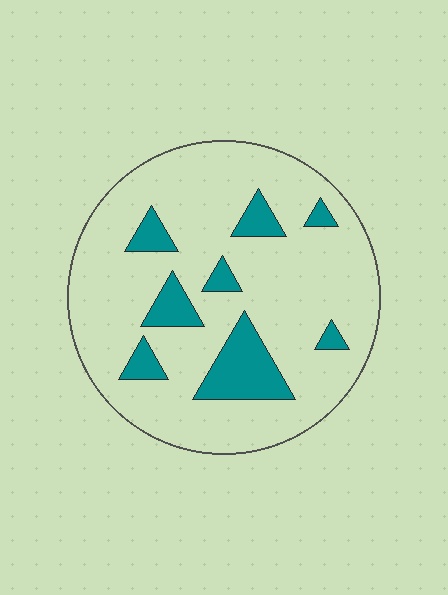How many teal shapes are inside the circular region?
8.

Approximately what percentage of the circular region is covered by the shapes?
Approximately 15%.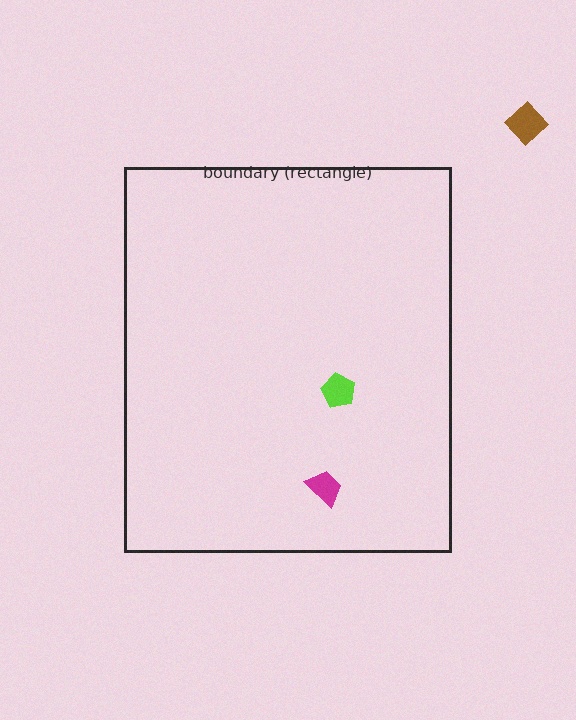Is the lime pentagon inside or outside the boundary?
Inside.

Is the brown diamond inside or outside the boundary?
Outside.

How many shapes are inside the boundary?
2 inside, 1 outside.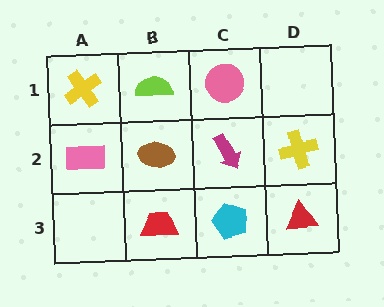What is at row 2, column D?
A yellow cross.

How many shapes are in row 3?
3 shapes.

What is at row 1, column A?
A yellow cross.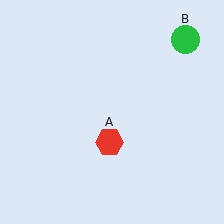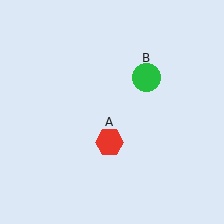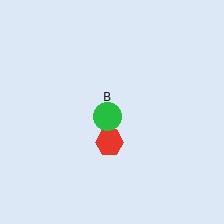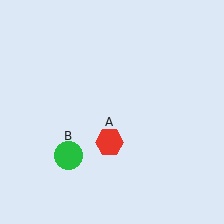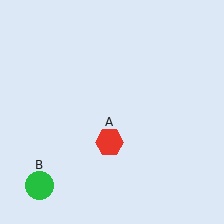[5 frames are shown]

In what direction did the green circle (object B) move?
The green circle (object B) moved down and to the left.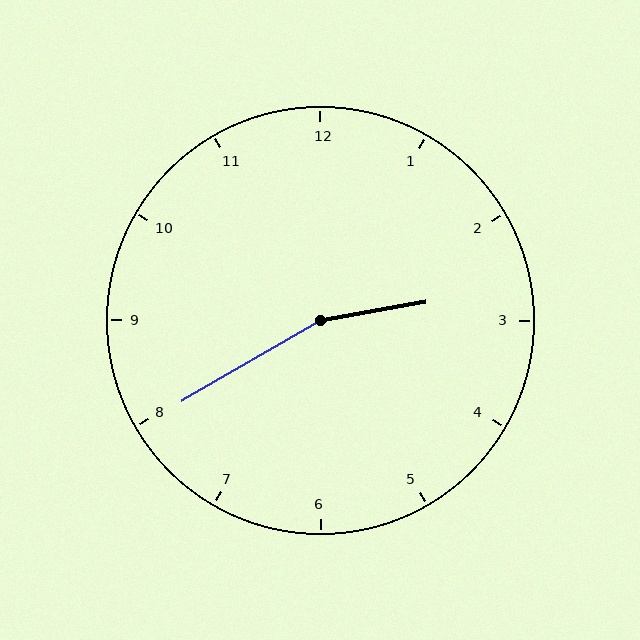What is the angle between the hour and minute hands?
Approximately 160 degrees.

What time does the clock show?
2:40.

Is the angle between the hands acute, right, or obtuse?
It is obtuse.